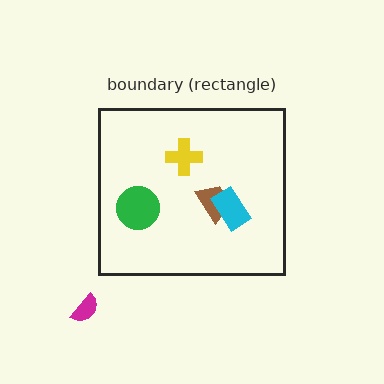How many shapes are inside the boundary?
4 inside, 1 outside.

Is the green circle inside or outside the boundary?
Inside.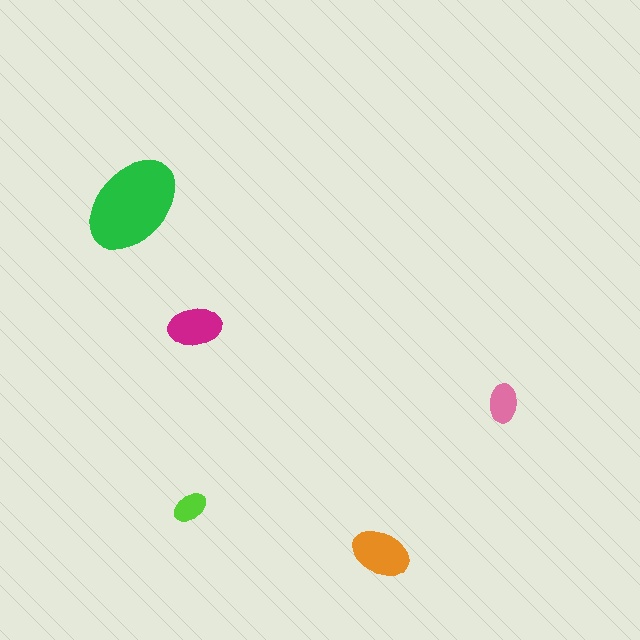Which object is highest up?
The green ellipse is topmost.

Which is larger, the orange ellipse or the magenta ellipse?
The orange one.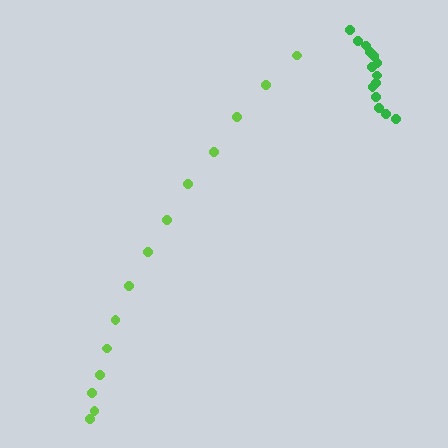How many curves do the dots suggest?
There are 2 distinct paths.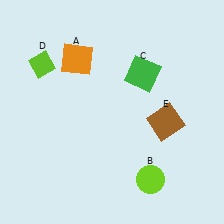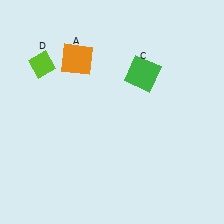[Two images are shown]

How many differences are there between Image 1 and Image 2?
There are 2 differences between the two images.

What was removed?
The brown square (E), the lime circle (B) were removed in Image 2.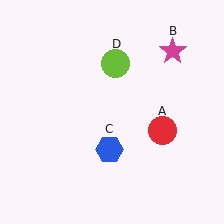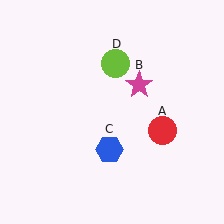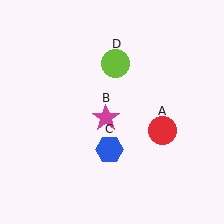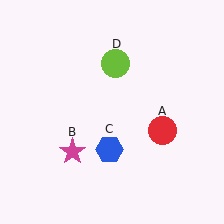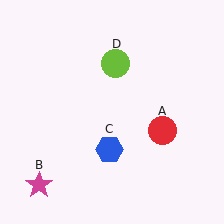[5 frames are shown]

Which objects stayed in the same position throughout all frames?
Red circle (object A) and blue hexagon (object C) and lime circle (object D) remained stationary.